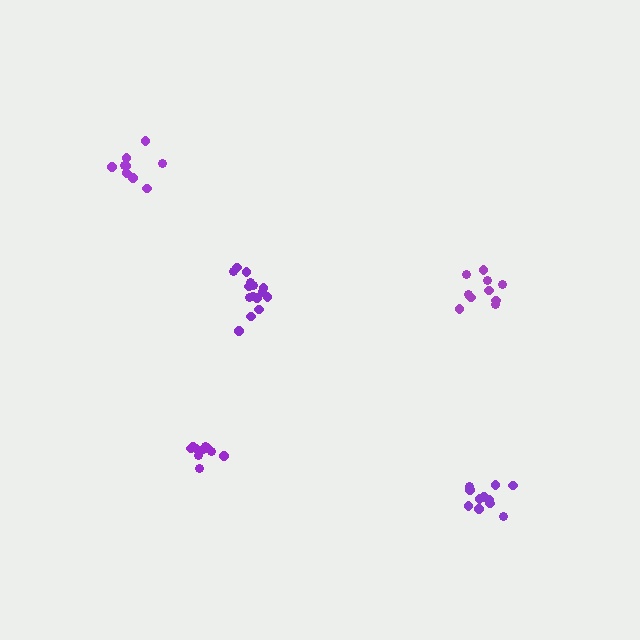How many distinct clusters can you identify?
There are 5 distinct clusters.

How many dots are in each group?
Group 1: 15 dots, Group 2: 10 dots, Group 3: 11 dots, Group 4: 10 dots, Group 5: 11 dots (57 total).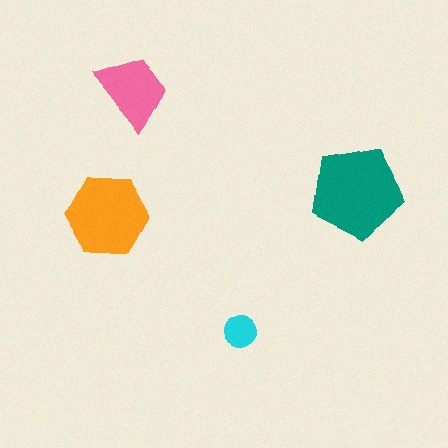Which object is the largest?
The teal pentagon.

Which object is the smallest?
The cyan circle.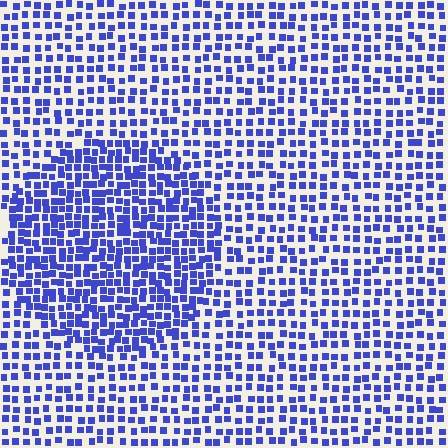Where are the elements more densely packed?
The elements are more densely packed inside the circle boundary.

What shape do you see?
I see a circle.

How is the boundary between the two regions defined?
The boundary is defined by a change in element density (approximately 1.7x ratio). All elements are the same color, size, and shape.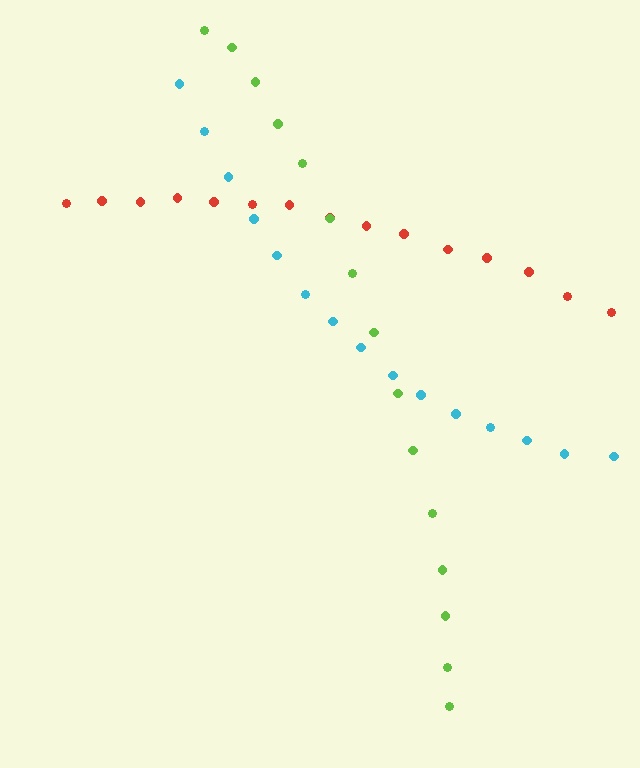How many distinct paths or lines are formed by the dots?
There are 3 distinct paths.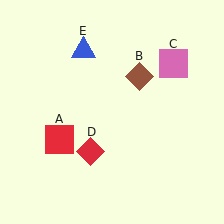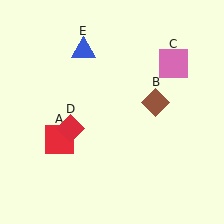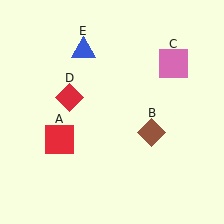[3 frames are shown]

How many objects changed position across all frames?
2 objects changed position: brown diamond (object B), red diamond (object D).